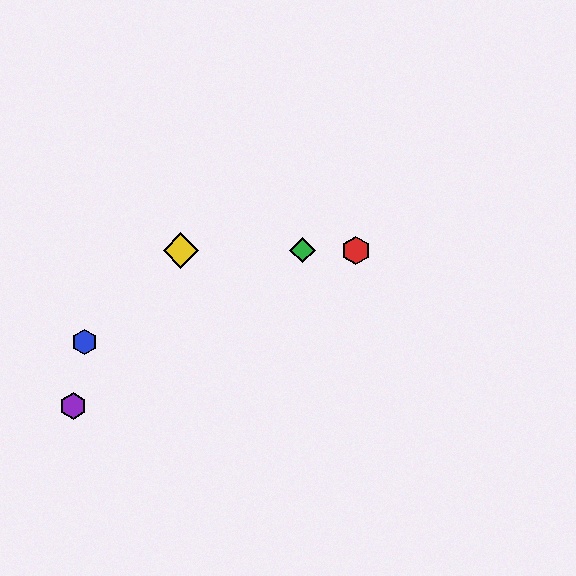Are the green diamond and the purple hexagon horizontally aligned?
No, the green diamond is at y≈250 and the purple hexagon is at y≈406.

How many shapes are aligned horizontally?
3 shapes (the red hexagon, the green diamond, the yellow diamond) are aligned horizontally.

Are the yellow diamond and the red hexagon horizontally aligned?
Yes, both are at y≈250.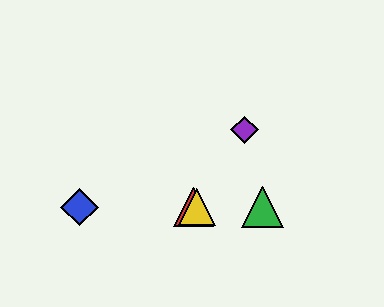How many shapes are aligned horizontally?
4 shapes (the red triangle, the blue diamond, the green triangle, the yellow triangle) are aligned horizontally.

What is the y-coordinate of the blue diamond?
The blue diamond is at y≈207.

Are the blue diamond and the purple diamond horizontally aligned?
No, the blue diamond is at y≈207 and the purple diamond is at y≈130.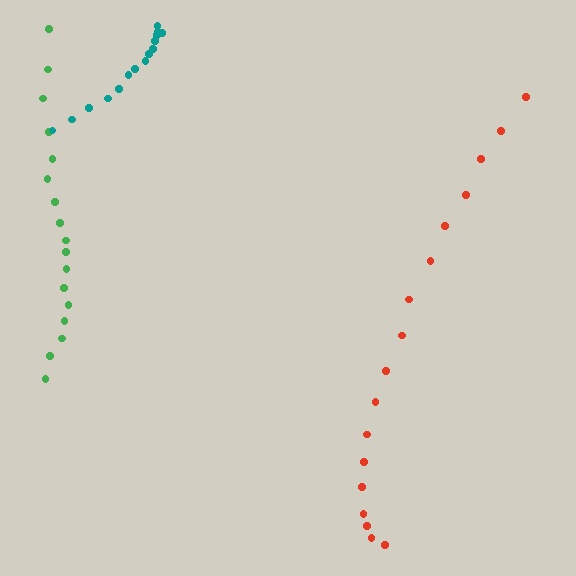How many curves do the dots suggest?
There are 3 distinct paths.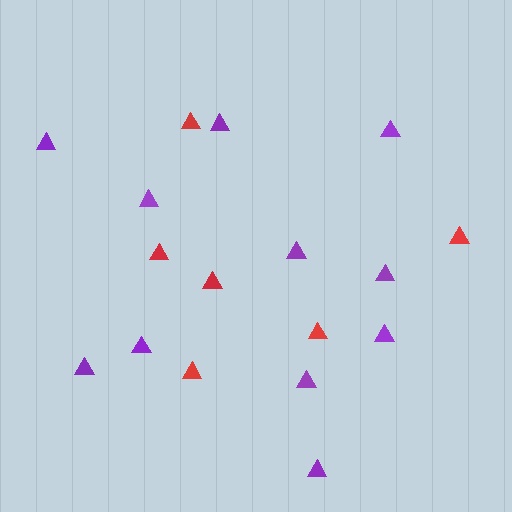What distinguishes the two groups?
There are 2 groups: one group of red triangles (6) and one group of purple triangles (11).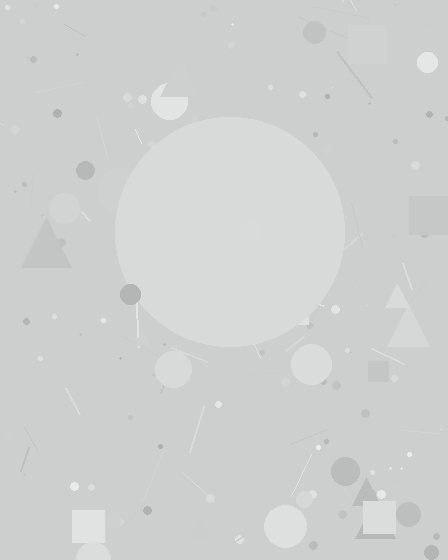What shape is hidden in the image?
A circle is hidden in the image.